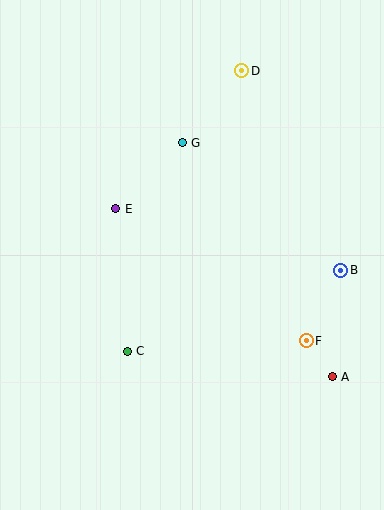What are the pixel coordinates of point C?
Point C is at (127, 351).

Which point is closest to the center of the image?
Point E at (116, 209) is closest to the center.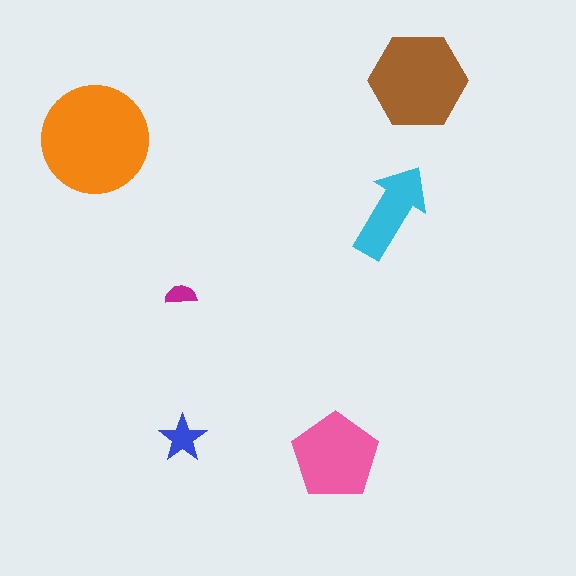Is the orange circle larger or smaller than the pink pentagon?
Larger.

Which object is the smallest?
The magenta semicircle.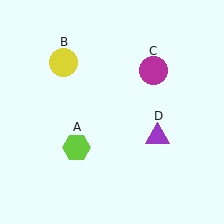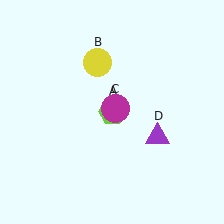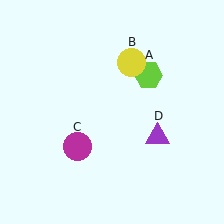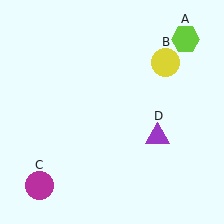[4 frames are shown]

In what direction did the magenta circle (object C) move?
The magenta circle (object C) moved down and to the left.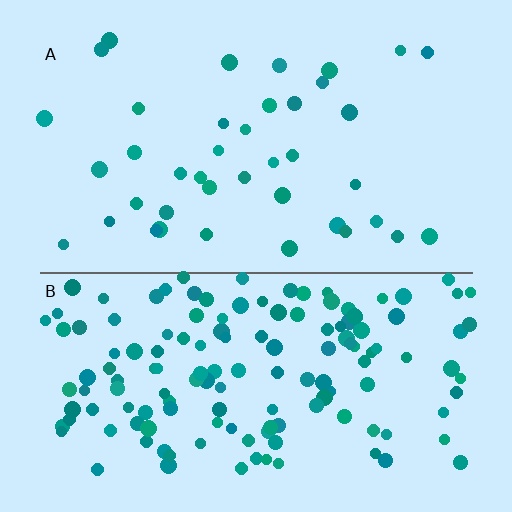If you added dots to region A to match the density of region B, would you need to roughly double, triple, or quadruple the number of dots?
Approximately quadruple.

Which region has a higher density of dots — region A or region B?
B (the bottom).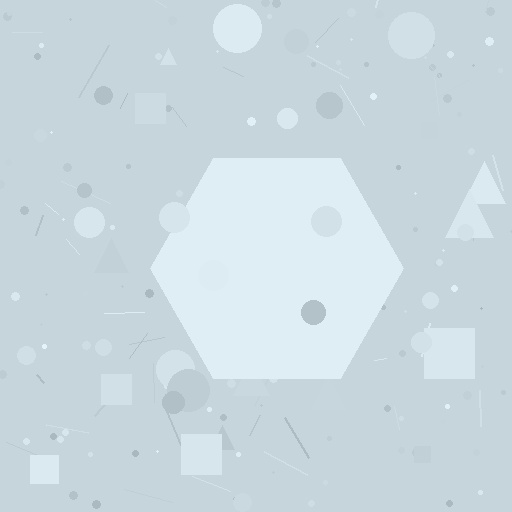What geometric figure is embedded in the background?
A hexagon is embedded in the background.